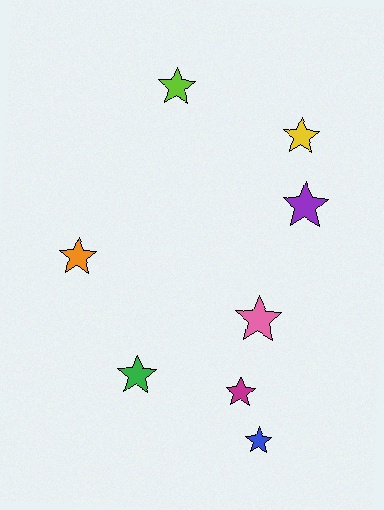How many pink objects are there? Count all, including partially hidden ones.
There is 1 pink object.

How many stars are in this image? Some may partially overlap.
There are 8 stars.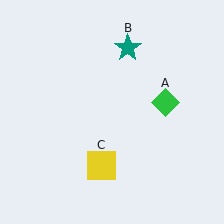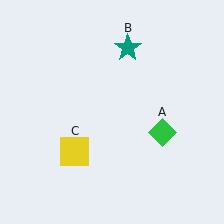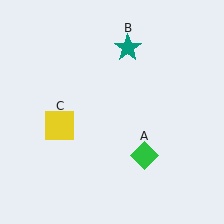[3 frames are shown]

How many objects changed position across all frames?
2 objects changed position: green diamond (object A), yellow square (object C).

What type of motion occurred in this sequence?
The green diamond (object A), yellow square (object C) rotated clockwise around the center of the scene.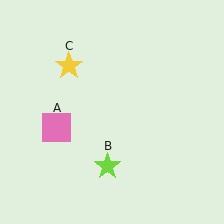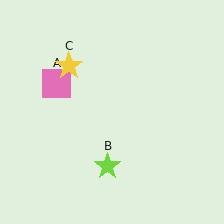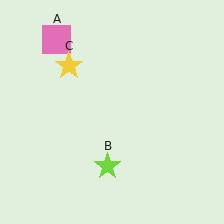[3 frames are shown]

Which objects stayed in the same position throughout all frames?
Lime star (object B) and yellow star (object C) remained stationary.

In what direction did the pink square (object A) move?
The pink square (object A) moved up.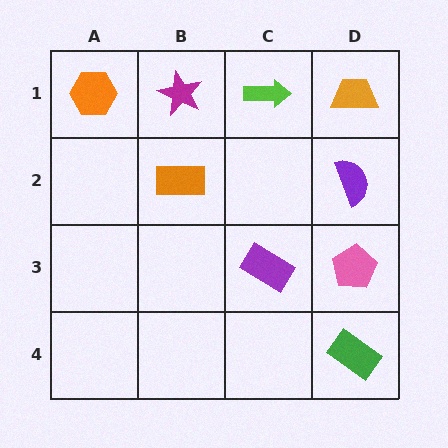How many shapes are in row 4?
1 shape.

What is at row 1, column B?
A magenta star.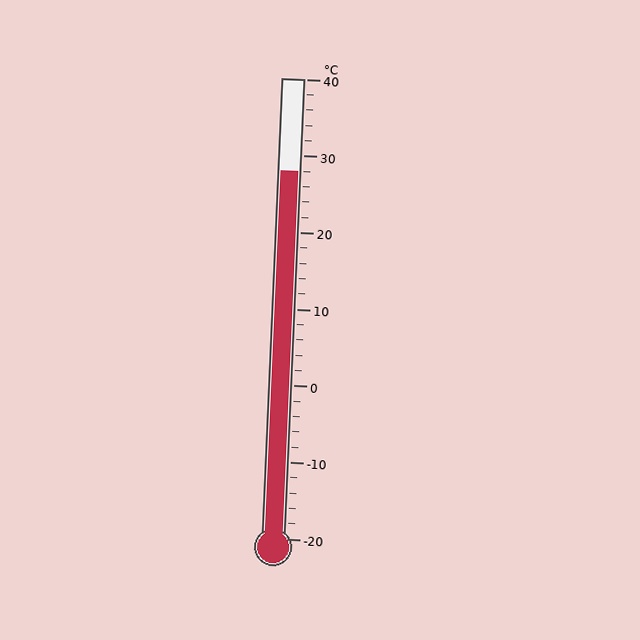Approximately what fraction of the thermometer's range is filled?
The thermometer is filled to approximately 80% of its range.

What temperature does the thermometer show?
The thermometer shows approximately 28°C.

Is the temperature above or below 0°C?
The temperature is above 0°C.